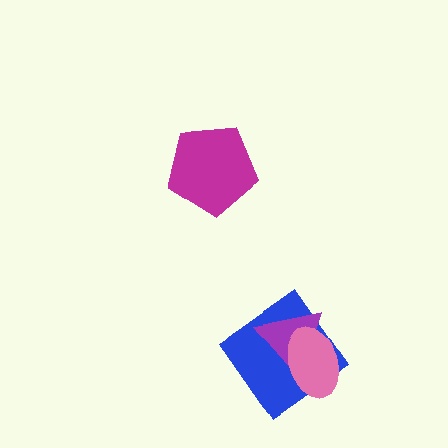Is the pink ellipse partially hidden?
No, no other shape covers it.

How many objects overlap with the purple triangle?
2 objects overlap with the purple triangle.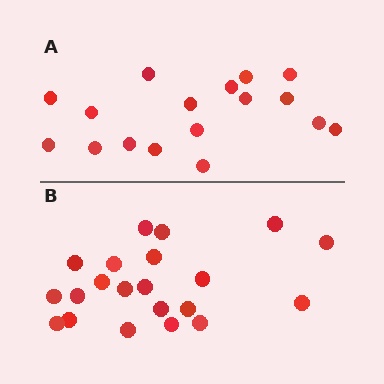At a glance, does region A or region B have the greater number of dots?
Region B (the bottom region) has more dots.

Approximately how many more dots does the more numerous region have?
Region B has about 4 more dots than region A.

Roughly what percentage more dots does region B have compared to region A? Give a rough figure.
About 25% more.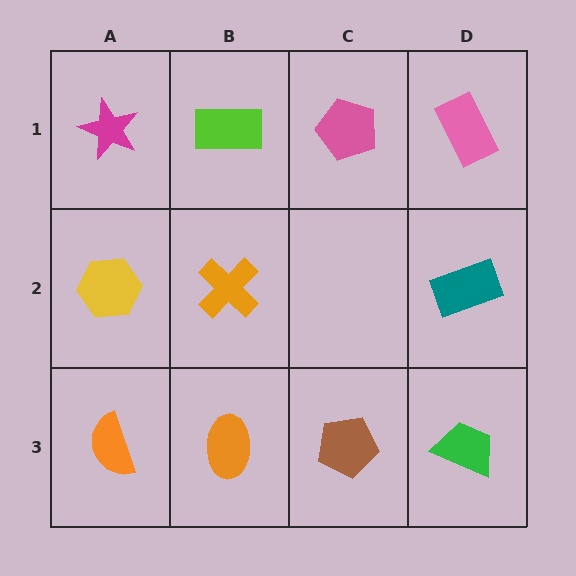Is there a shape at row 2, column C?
No, that cell is empty.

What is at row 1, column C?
A pink pentagon.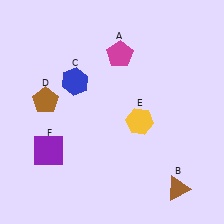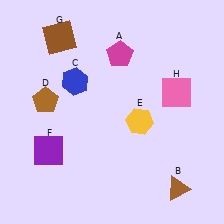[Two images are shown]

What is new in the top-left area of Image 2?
A brown square (G) was added in the top-left area of Image 2.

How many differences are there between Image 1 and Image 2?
There are 2 differences between the two images.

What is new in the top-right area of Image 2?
A pink square (H) was added in the top-right area of Image 2.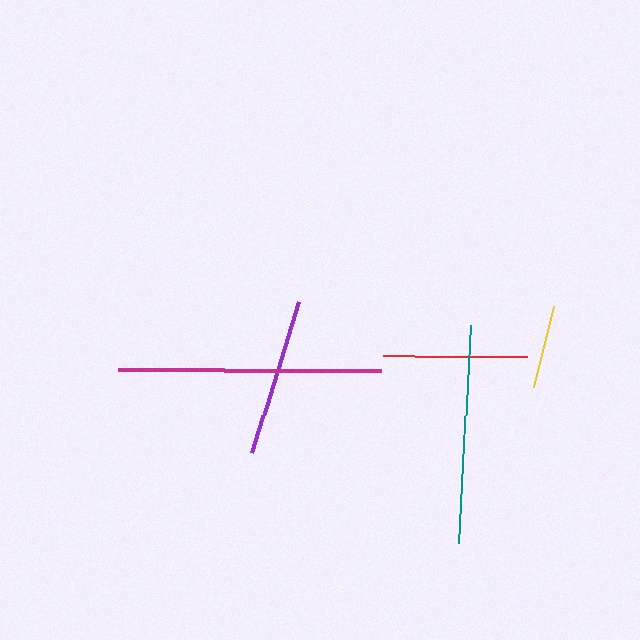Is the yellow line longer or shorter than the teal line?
The teal line is longer than the yellow line.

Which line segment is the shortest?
The yellow line is the shortest at approximately 84 pixels.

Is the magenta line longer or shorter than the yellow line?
The magenta line is longer than the yellow line.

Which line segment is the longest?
The magenta line is the longest at approximately 263 pixels.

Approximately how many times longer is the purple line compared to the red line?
The purple line is approximately 1.1 times the length of the red line.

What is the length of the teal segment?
The teal segment is approximately 217 pixels long.